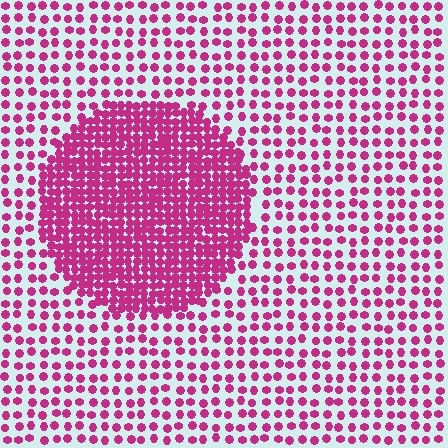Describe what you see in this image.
The image contains small magenta elements arranged at two different densities. A circle-shaped region is visible where the elements are more densely packed than the surrounding area.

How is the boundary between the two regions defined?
The boundary is defined by a change in element density (approximately 2.5x ratio). All elements are the same color, size, and shape.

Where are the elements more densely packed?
The elements are more densely packed inside the circle boundary.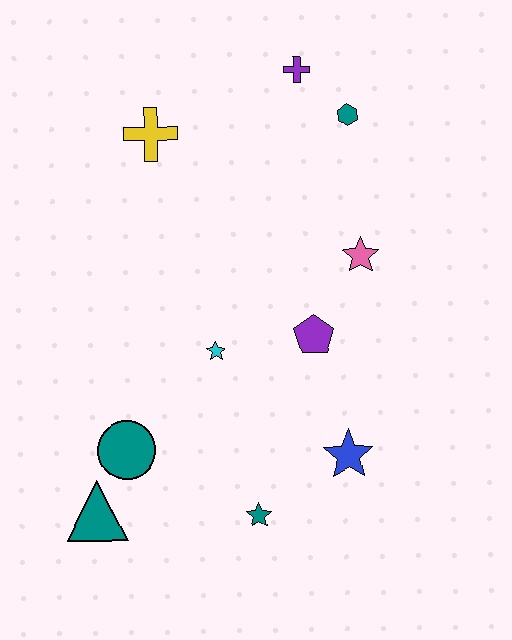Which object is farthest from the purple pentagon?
The teal triangle is farthest from the purple pentagon.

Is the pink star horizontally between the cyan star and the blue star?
No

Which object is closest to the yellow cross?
The purple cross is closest to the yellow cross.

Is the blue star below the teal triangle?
No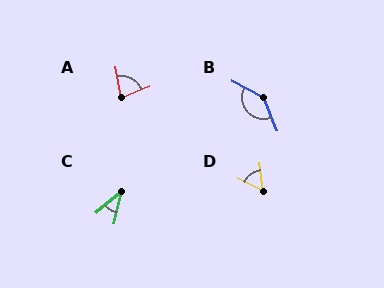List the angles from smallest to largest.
C (36°), D (58°), A (77°), B (139°).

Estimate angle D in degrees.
Approximately 58 degrees.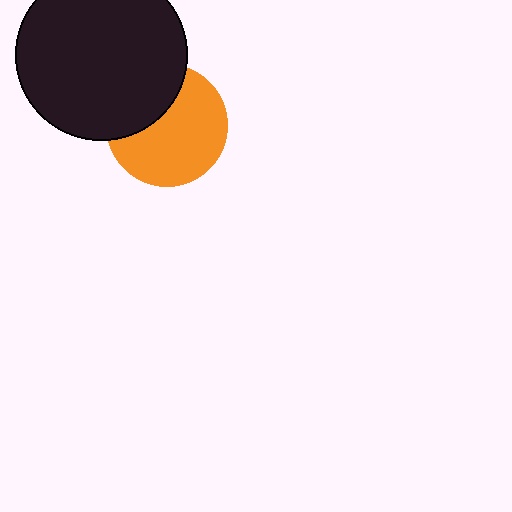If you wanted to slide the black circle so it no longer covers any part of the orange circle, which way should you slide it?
Slide it toward the upper-left — that is the most direct way to separate the two shapes.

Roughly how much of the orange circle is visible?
Most of it is visible (roughly 67%).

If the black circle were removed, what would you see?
You would see the complete orange circle.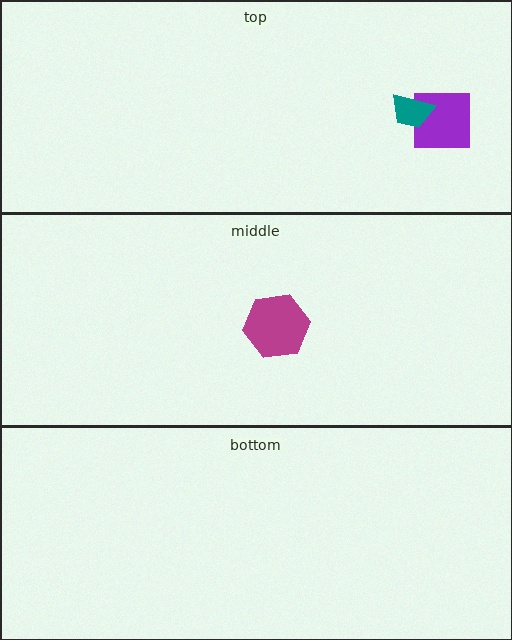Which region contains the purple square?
The top region.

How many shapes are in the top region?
2.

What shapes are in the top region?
The purple square, the teal trapezoid.